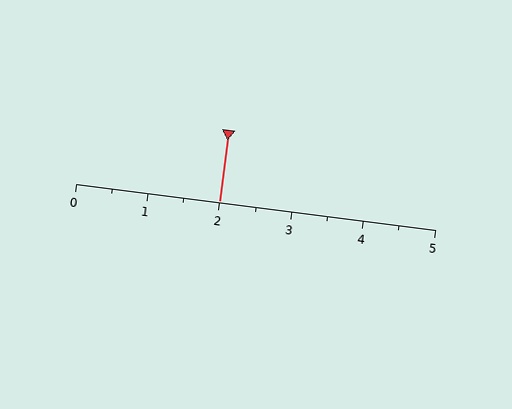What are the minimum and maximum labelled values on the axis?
The axis runs from 0 to 5.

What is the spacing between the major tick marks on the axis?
The major ticks are spaced 1 apart.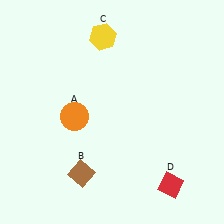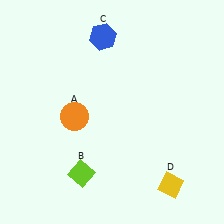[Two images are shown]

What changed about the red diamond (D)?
In Image 1, D is red. In Image 2, it changed to yellow.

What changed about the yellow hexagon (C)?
In Image 1, C is yellow. In Image 2, it changed to blue.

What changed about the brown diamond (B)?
In Image 1, B is brown. In Image 2, it changed to lime.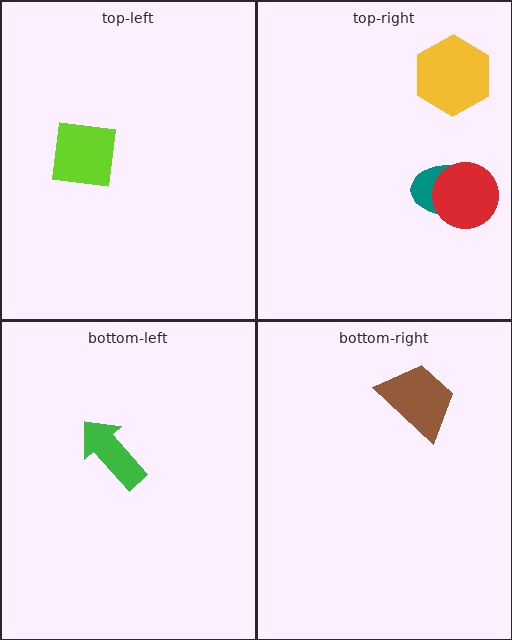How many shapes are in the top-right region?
3.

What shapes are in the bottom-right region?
The brown trapezoid.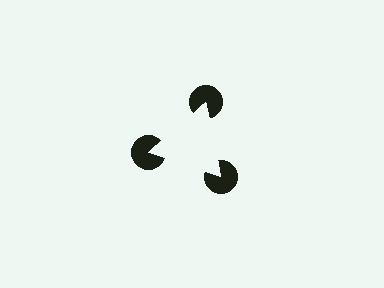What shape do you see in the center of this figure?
An illusory triangle — its edges are inferred from the aligned wedge cuts in the pac-man discs, not physically drawn.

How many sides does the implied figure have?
3 sides.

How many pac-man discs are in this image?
There are 3 — one at each vertex of the illusory triangle.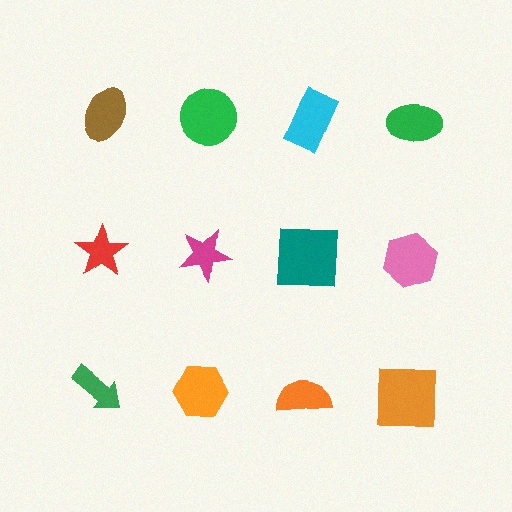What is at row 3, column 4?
An orange square.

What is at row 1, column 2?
A green circle.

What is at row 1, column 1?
A brown ellipse.